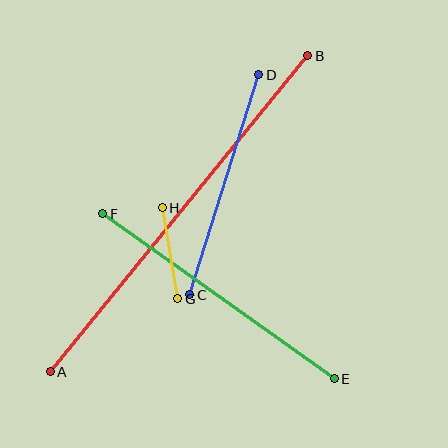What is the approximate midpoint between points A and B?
The midpoint is at approximately (179, 214) pixels.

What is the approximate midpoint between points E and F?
The midpoint is at approximately (218, 296) pixels.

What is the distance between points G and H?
The distance is approximately 93 pixels.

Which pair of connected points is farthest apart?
Points A and B are farthest apart.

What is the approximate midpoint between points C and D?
The midpoint is at approximately (224, 185) pixels.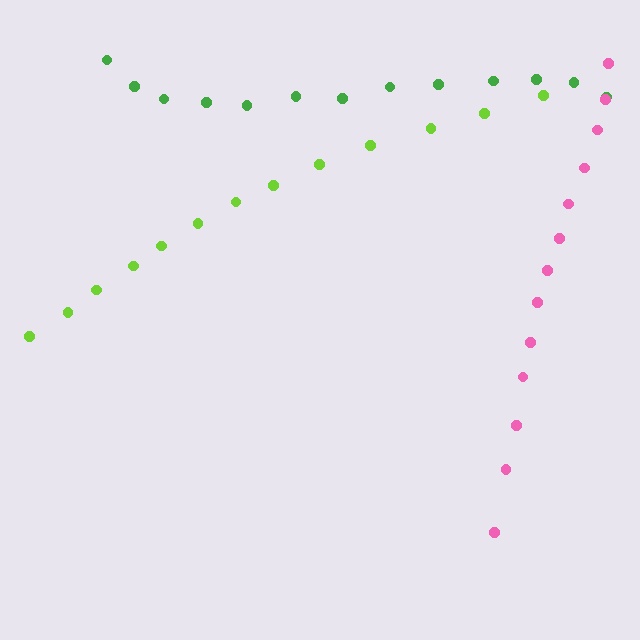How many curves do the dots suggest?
There are 3 distinct paths.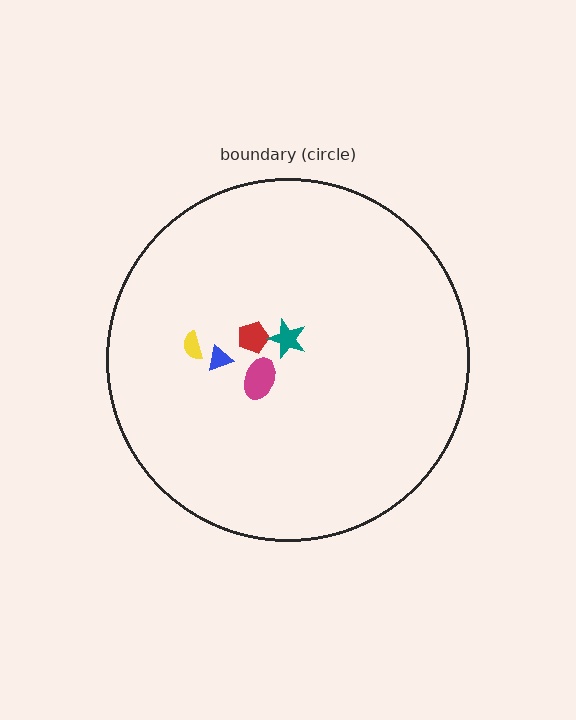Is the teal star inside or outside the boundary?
Inside.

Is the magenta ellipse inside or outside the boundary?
Inside.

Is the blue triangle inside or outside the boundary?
Inside.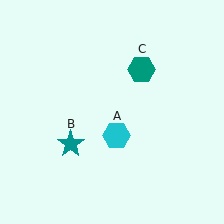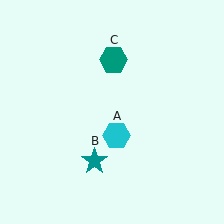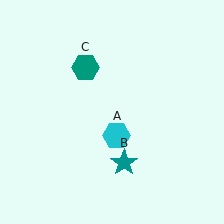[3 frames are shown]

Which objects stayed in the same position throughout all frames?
Cyan hexagon (object A) remained stationary.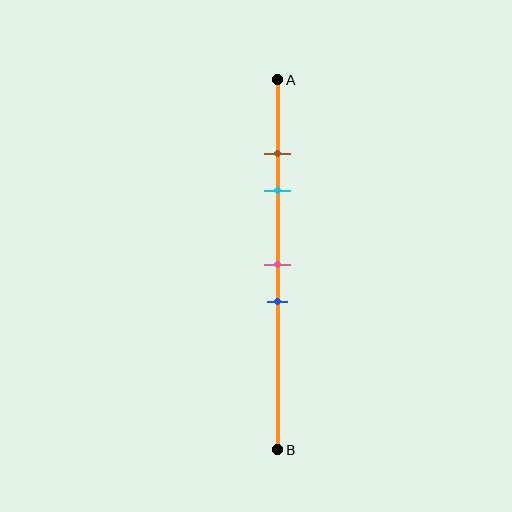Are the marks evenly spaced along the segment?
No, the marks are not evenly spaced.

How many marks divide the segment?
There are 4 marks dividing the segment.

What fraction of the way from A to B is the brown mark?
The brown mark is approximately 20% (0.2) of the way from A to B.